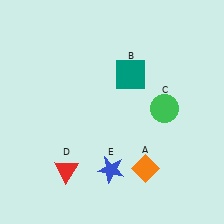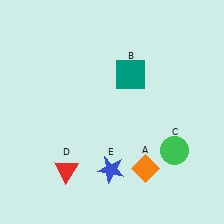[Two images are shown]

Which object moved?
The green circle (C) moved down.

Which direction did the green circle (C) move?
The green circle (C) moved down.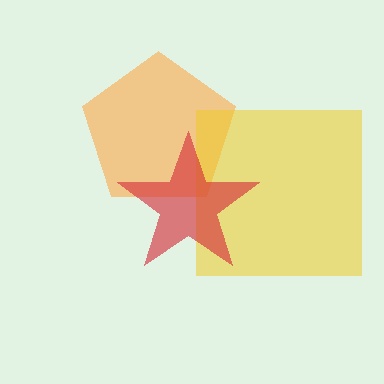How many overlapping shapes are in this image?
There are 3 overlapping shapes in the image.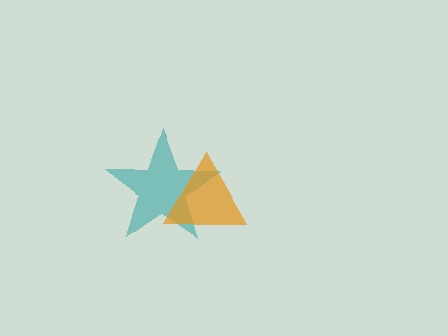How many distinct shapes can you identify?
There are 2 distinct shapes: a teal star, an orange triangle.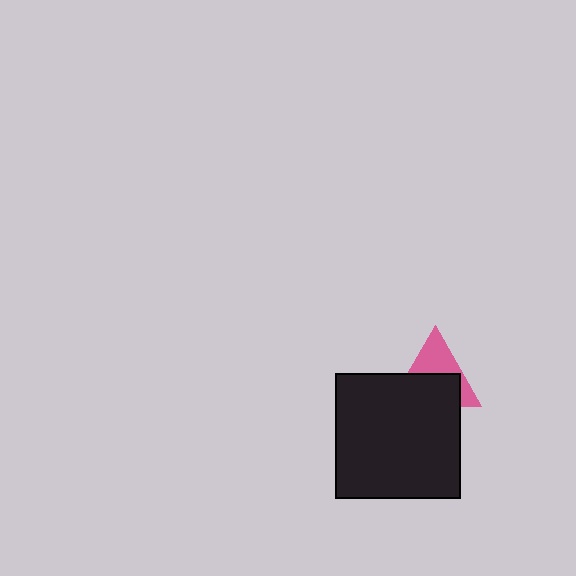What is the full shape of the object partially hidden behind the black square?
The partially hidden object is a pink triangle.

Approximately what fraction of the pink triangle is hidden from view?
Roughly 55% of the pink triangle is hidden behind the black square.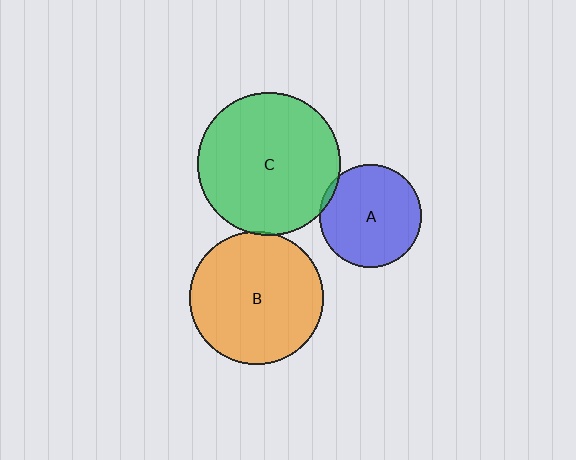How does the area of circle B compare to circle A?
Approximately 1.7 times.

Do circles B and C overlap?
Yes.